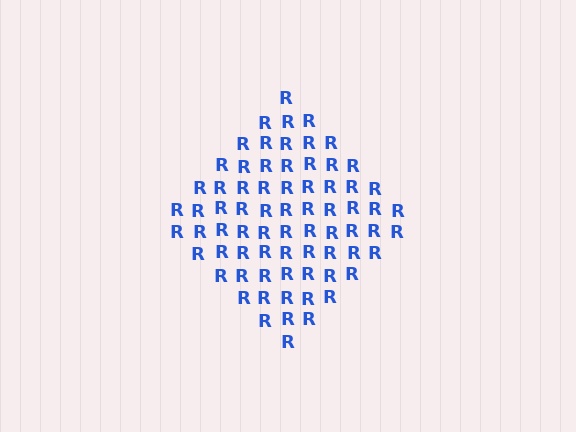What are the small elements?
The small elements are letter R's.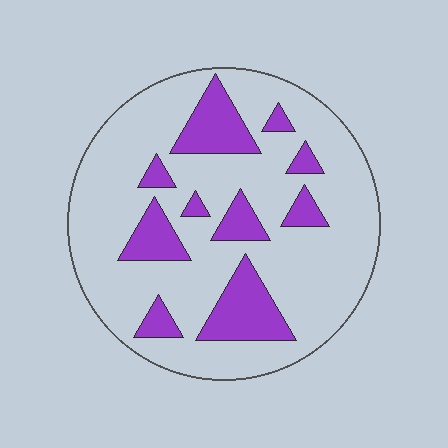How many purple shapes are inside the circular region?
10.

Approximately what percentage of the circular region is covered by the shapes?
Approximately 20%.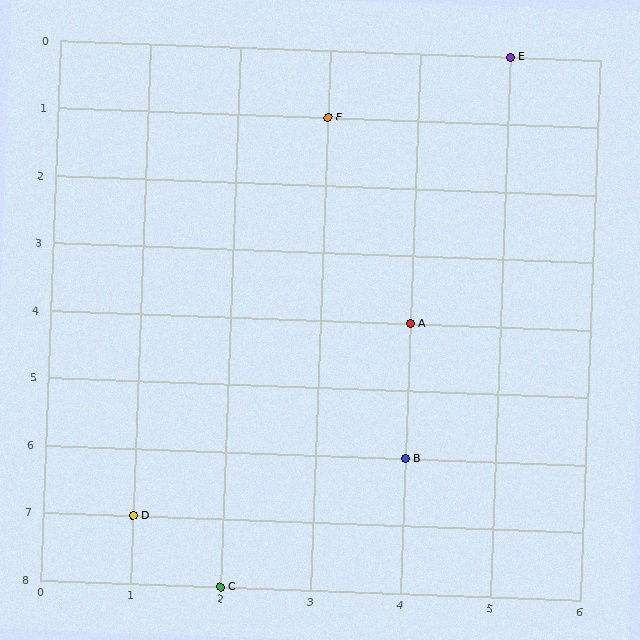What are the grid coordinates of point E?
Point E is at grid coordinates (5, 0).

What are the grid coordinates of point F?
Point F is at grid coordinates (3, 1).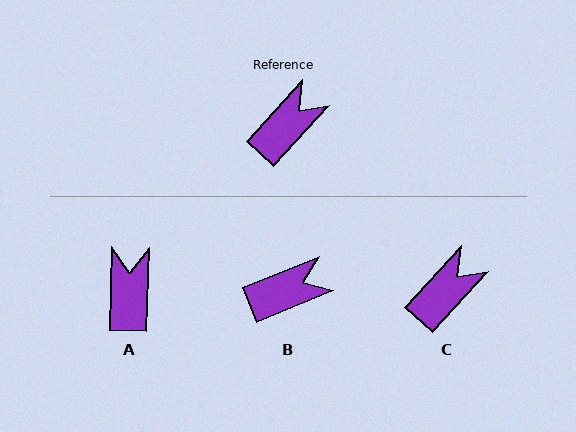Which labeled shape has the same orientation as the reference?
C.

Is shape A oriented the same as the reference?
No, it is off by about 41 degrees.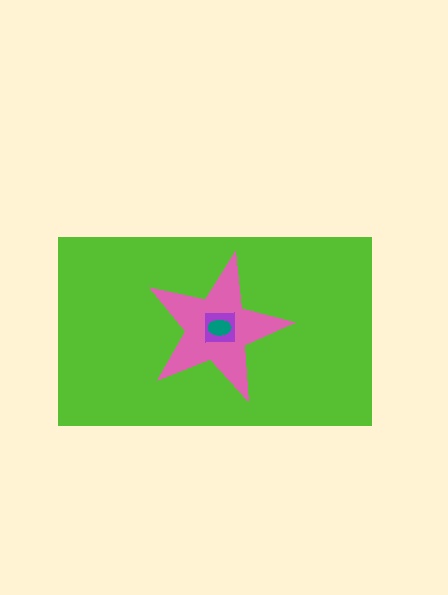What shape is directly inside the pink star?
The purple square.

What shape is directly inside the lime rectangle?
The pink star.